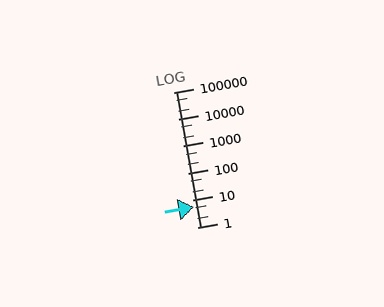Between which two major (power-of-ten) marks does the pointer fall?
The pointer is between 1 and 10.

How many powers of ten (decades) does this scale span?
The scale spans 5 decades, from 1 to 100000.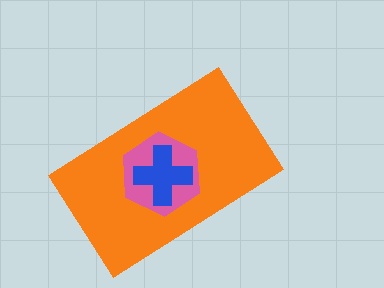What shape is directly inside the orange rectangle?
The pink hexagon.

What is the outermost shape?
The orange rectangle.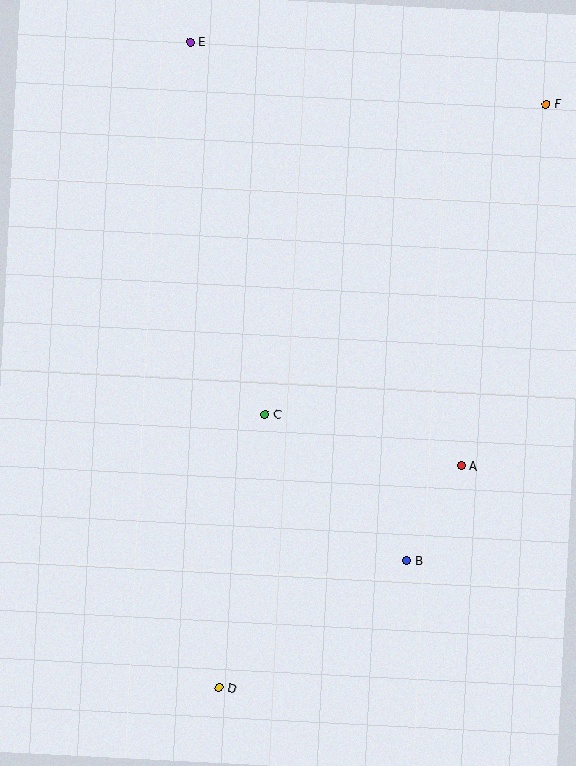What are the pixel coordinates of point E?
Point E is at (190, 42).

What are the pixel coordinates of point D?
Point D is at (219, 687).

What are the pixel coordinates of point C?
Point C is at (265, 414).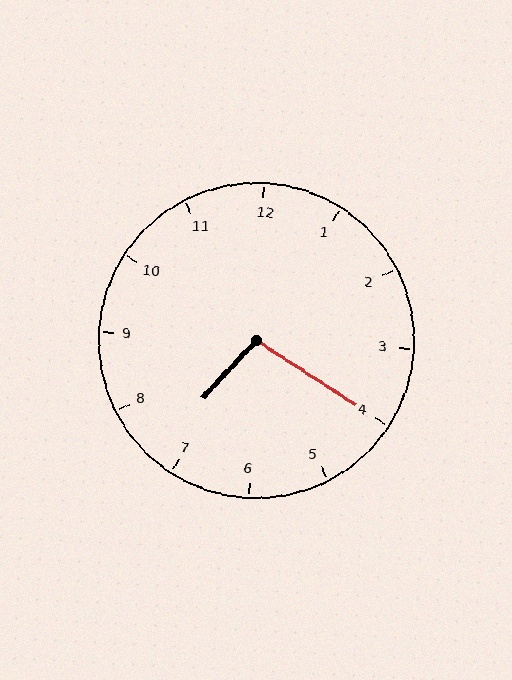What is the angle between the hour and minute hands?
Approximately 100 degrees.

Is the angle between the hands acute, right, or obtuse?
It is obtuse.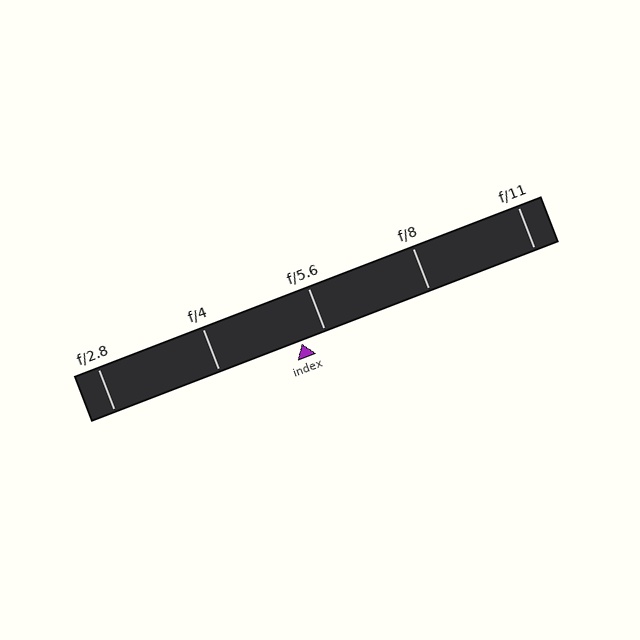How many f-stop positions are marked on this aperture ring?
There are 5 f-stop positions marked.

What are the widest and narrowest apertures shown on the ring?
The widest aperture shown is f/2.8 and the narrowest is f/11.